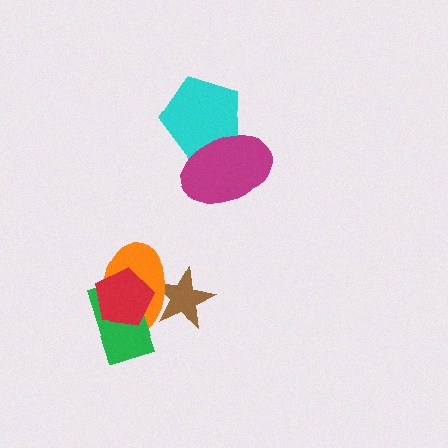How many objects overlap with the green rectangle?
2 objects overlap with the green rectangle.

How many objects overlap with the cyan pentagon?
1 object overlaps with the cyan pentagon.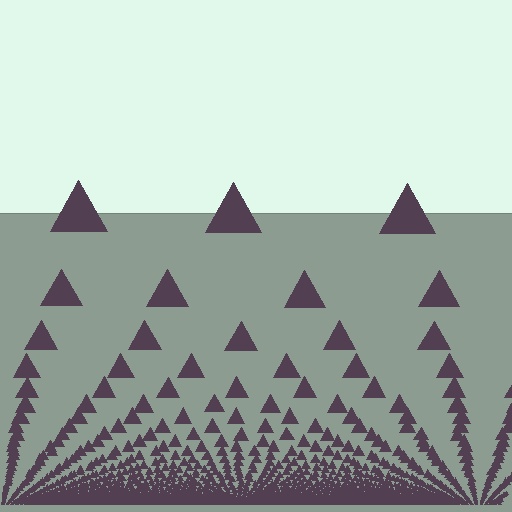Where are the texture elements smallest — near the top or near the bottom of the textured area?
Near the bottom.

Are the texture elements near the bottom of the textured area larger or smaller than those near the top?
Smaller. The gradient is inverted — elements near the bottom are smaller and denser.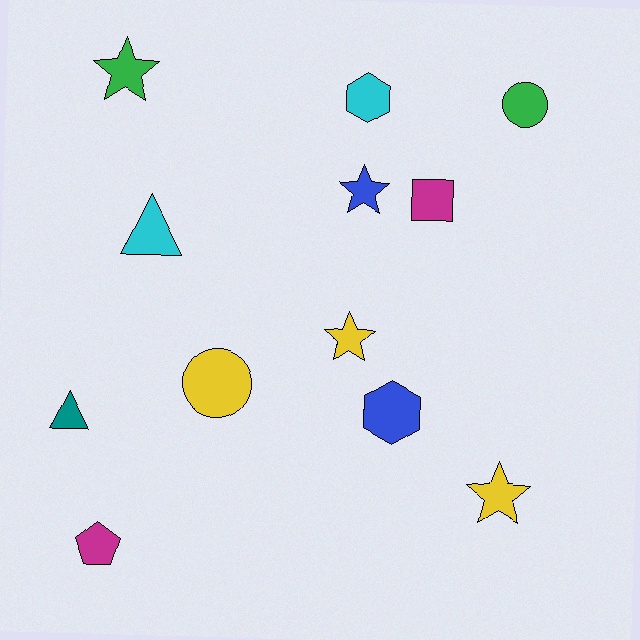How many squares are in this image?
There is 1 square.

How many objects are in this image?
There are 12 objects.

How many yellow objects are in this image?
There are 3 yellow objects.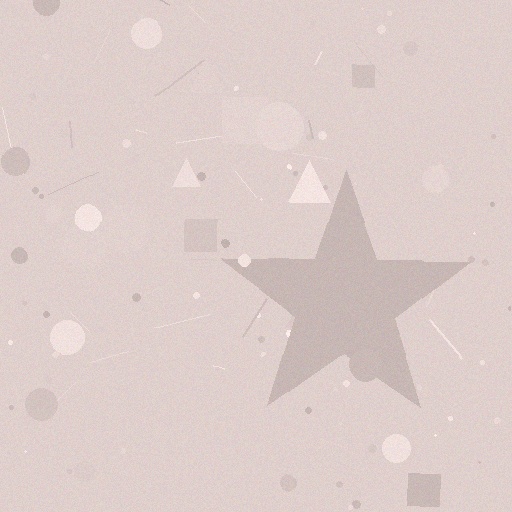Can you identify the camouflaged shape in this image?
The camouflaged shape is a star.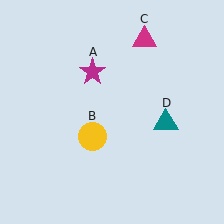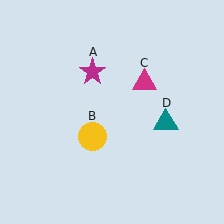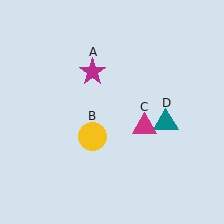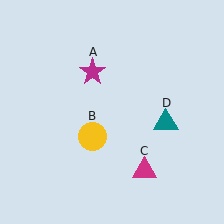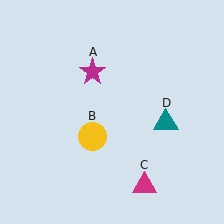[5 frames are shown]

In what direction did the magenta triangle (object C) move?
The magenta triangle (object C) moved down.